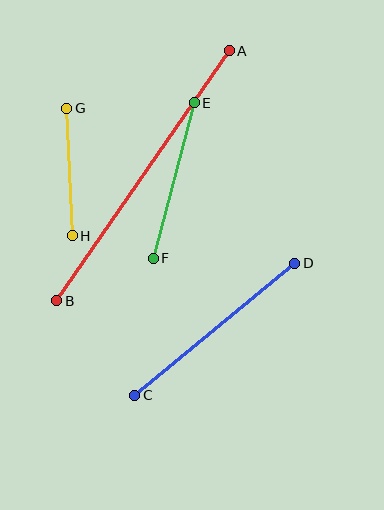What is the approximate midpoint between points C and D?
The midpoint is at approximately (215, 329) pixels.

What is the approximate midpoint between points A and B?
The midpoint is at approximately (143, 176) pixels.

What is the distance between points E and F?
The distance is approximately 161 pixels.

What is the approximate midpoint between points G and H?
The midpoint is at approximately (70, 172) pixels.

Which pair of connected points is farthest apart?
Points A and B are farthest apart.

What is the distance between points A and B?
The distance is approximately 304 pixels.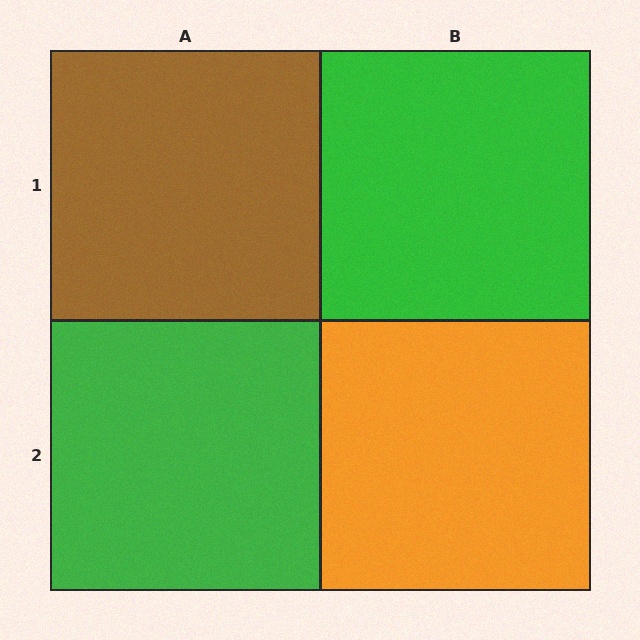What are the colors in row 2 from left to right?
Green, orange.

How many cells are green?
2 cells are green.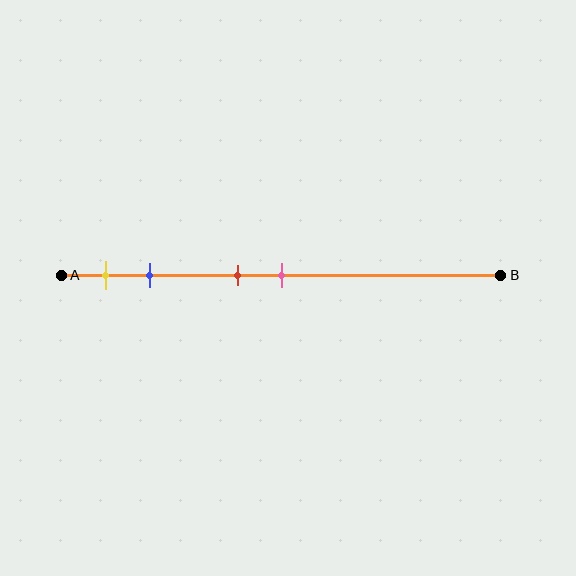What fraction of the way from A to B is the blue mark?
The blue mark is approximately 20% (0.2) of the way from A to B.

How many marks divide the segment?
There are 4 marks dividing the segment.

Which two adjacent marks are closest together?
The red and pink marks are the closest adjacent pair.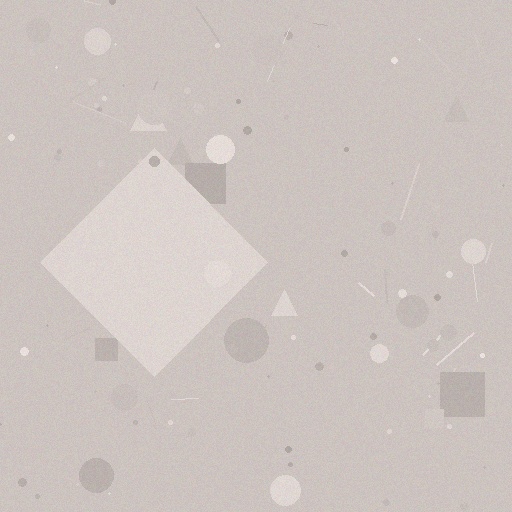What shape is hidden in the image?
A diamond is hidden in the image.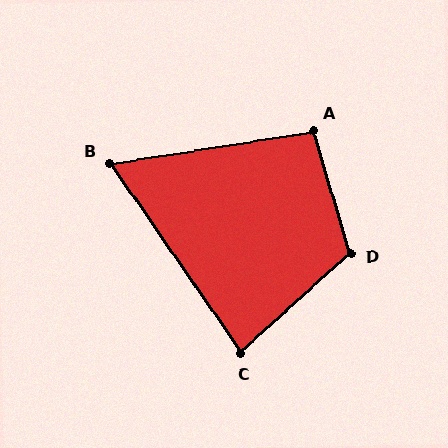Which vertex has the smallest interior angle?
B, at approximately 64 degrees.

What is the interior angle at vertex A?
Approximately 98 degrees (obtuse).